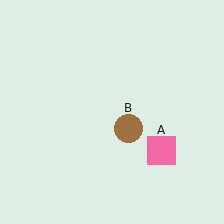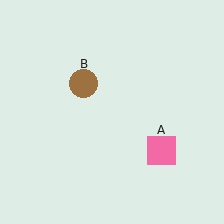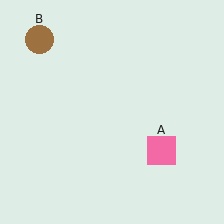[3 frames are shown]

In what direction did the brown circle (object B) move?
The brown circle (object B) moved up and to the left.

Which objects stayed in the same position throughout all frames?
Pink square (object A) remained stationary.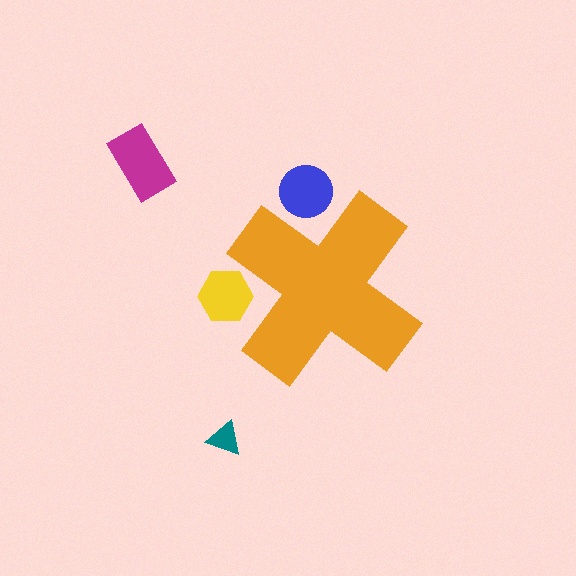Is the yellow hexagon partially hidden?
Yes, the yellow hexagon is partially hidden behind the orange cross.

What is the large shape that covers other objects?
An orange cross.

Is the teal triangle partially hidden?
No, the teal triangle is fully visible.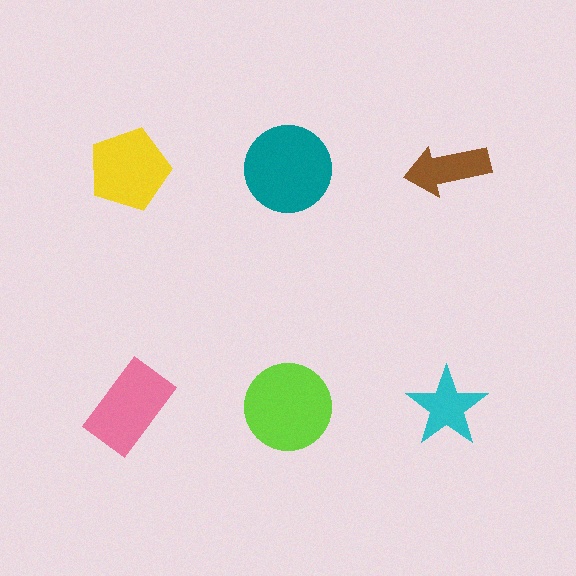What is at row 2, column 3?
A cyan star.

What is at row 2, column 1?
A pink rectangle.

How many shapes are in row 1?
3 shapes.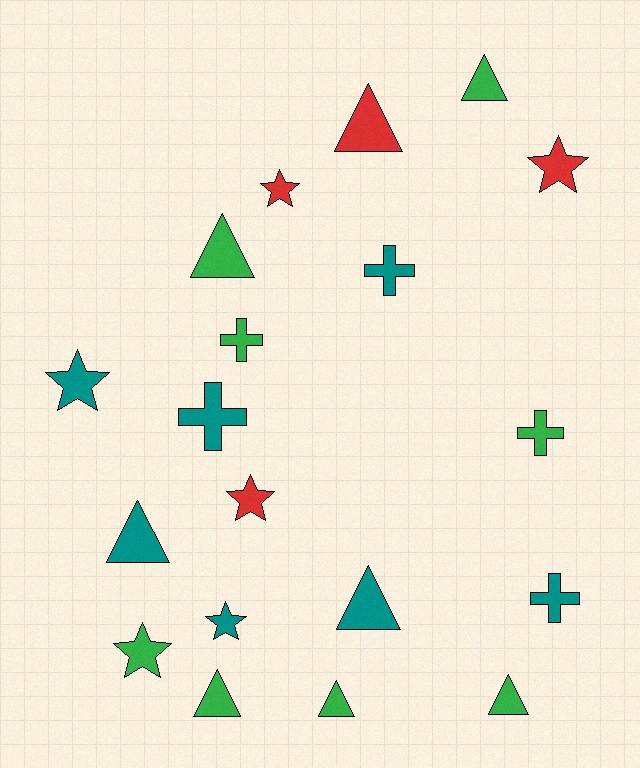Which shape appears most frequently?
Triangle, with 8 objects.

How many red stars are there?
There are 3 red stars.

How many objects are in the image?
There are 19 objects.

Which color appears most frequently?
Green, with 8 objects.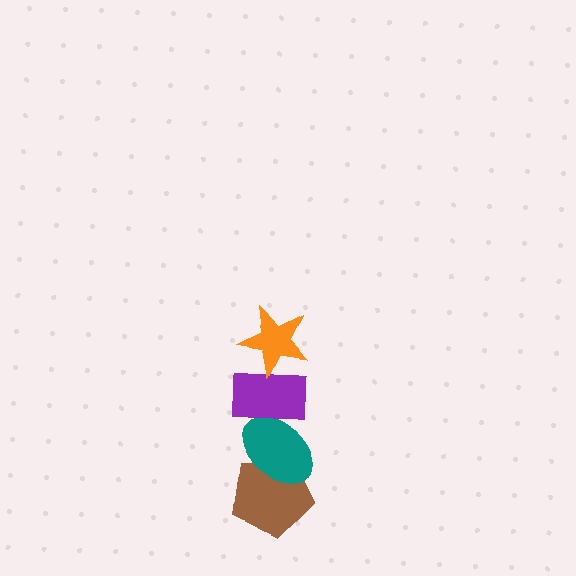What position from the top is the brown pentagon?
The brown pentagon is 4th from the top.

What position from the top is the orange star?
The orange star is 1st from the top.